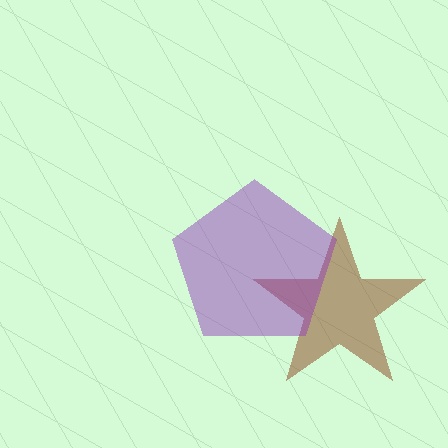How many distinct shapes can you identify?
There are 2 distinct shapes: a brown star, a purple pentagon.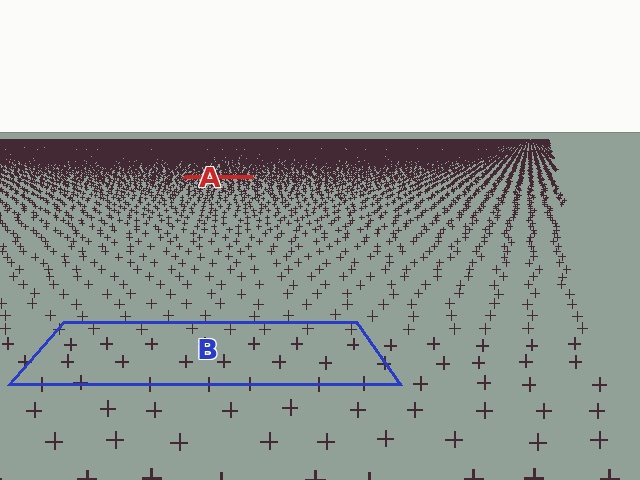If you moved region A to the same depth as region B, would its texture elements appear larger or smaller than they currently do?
They would appear larger. At a closer depth, the same texture elements are projected at a bigger on-screen size.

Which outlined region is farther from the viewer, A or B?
Region A is farther from the viewer — the texture elements inside it appear smaller and more densely packed.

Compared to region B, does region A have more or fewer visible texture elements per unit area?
Region A has more texture elements per unit area — they are packed more densely because it is farther away.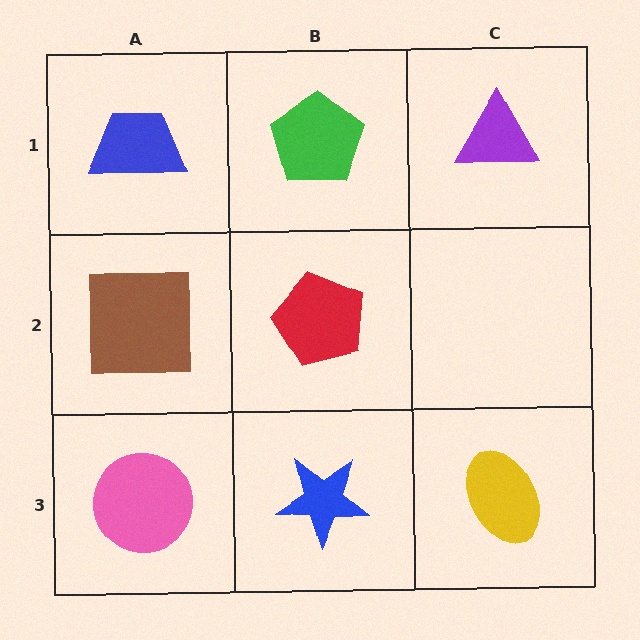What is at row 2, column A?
A brown square.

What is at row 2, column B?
A red pentagon.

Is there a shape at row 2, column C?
No, that cell is empty.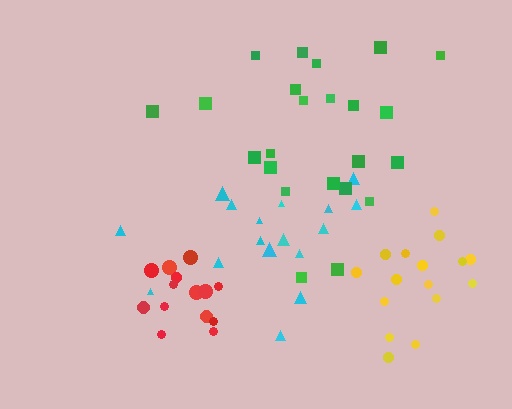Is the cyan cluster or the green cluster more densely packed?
Cyan.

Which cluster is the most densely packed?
Red.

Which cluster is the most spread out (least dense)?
Green.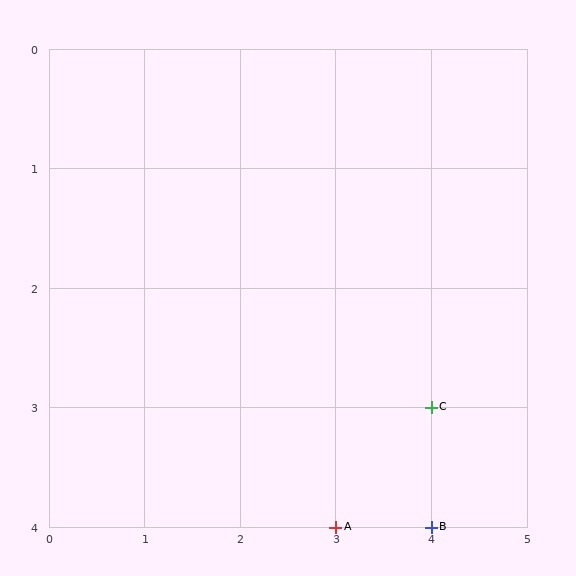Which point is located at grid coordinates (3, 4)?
Point A is at (3, 4).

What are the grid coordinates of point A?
Point A is at grid coordinates (3, 4).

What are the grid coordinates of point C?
Point C is at grid coordinates (4, 3).